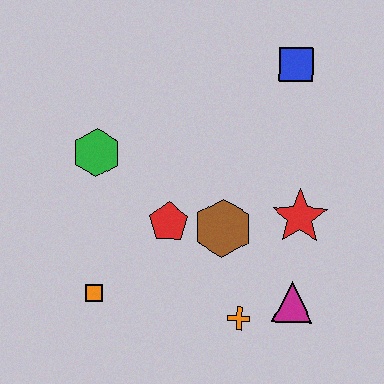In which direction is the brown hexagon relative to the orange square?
The brown hexagon is to the right of the orange square.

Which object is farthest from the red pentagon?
The blue square is farthest from the red pentagon.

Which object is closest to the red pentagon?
The brown hexagon is closest to the red pentagon.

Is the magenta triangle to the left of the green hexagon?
No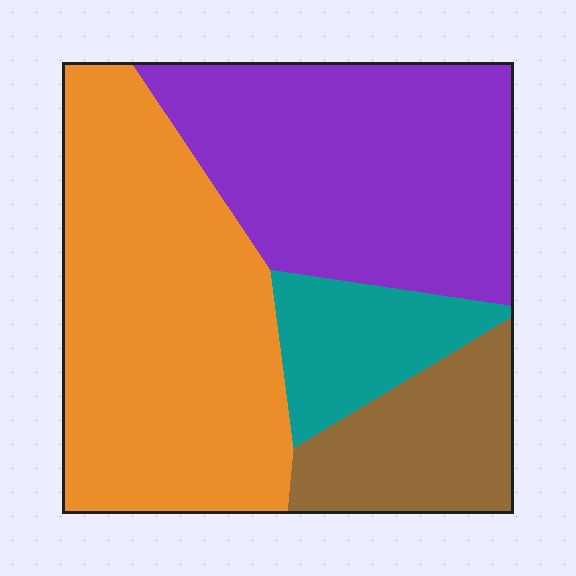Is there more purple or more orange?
Orange.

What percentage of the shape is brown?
Brown covers 14% of the shape.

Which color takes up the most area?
Orange, at roughly 40%.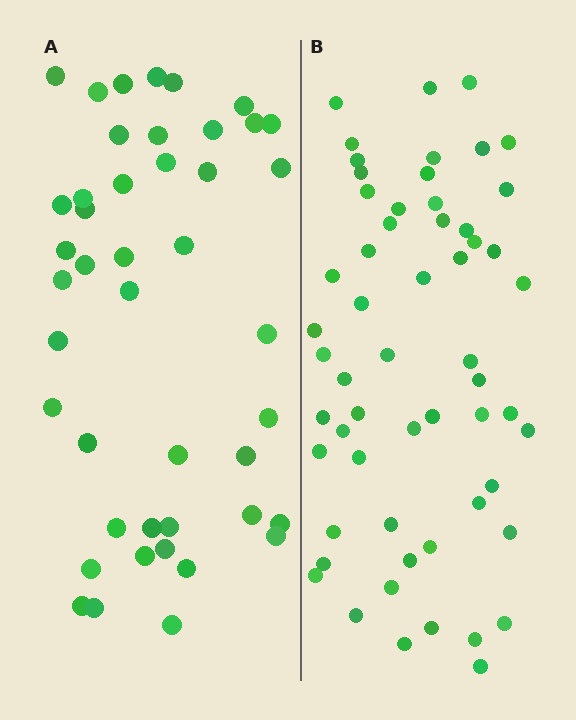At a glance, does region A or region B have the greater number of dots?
Region B (the right region) has more dots.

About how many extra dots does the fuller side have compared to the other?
Region B has approximately 15 more dots than region A.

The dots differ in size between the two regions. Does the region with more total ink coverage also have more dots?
No. Region A has more total ink coverage because its dots are larger, but region B actually contains more individual dots. Total area can be misleading — the number of items is what matters here.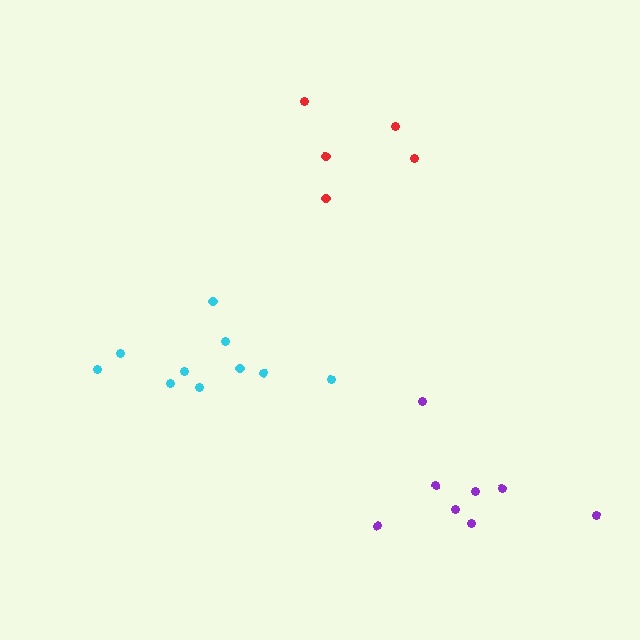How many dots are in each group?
Group 1: 8 dots, Group 2: 10 dots, Group 3: 5 dots (23 total).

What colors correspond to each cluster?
The clusters are colored: purple, cyan, red.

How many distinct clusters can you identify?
There are 3 distinct clusters.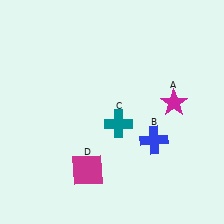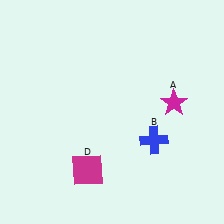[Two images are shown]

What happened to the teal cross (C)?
The teal cross (C) was removed in Image 2. It was in the bottom-right area of Image 1.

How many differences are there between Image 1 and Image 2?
There is 1 difference between the two images.